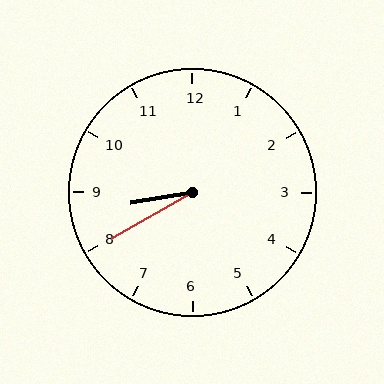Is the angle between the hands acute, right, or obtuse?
It is acute.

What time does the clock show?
8:40.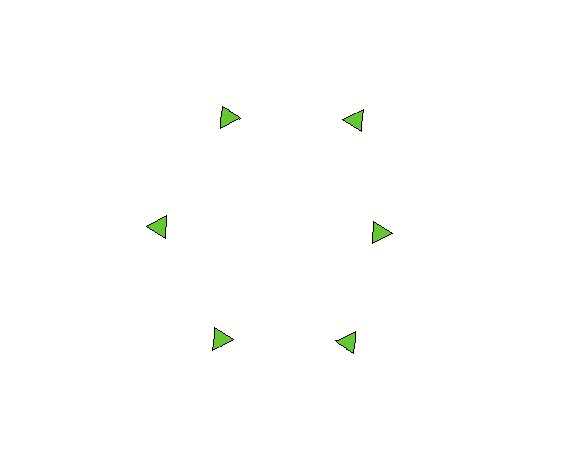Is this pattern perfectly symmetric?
No. The 6 lime triangles are arranged in a ring, but one element near the 3 o'clock position is pulled inward toward the center, breaking the 6-fold rotational symmetry.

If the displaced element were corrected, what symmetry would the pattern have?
It would have 6-fold rotational symmetry — the pattern would map onto itself every 60 degrees.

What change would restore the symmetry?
The symmetry would be restored by moving it outward, back onto the ring so that all 6 triangles sit at equal angles and equal distance from the center.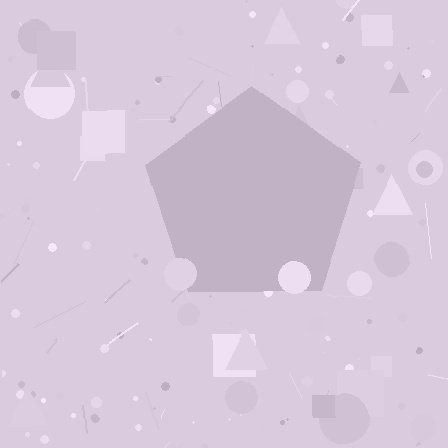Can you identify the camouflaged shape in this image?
The camouflaged shape is a pentagon.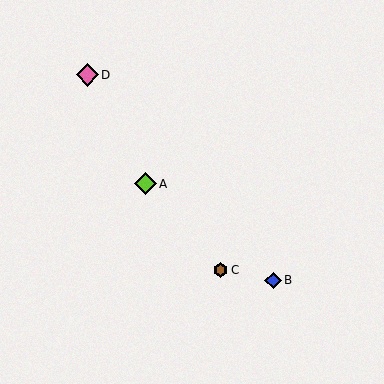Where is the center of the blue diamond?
The center of the blue diamond is at (273, 280).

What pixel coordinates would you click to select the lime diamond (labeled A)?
Click at (145, 184) to select the lime diamond A.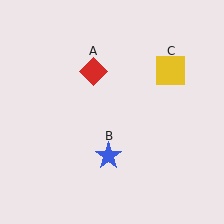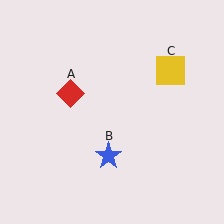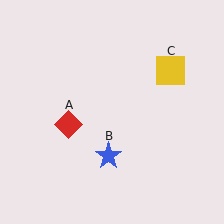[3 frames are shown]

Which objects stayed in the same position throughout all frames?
Blue star (object B) and yellow square (object C) remained stationary.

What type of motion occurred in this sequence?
The red diamond (object A) rotated counterclockwise around the center of the scene.